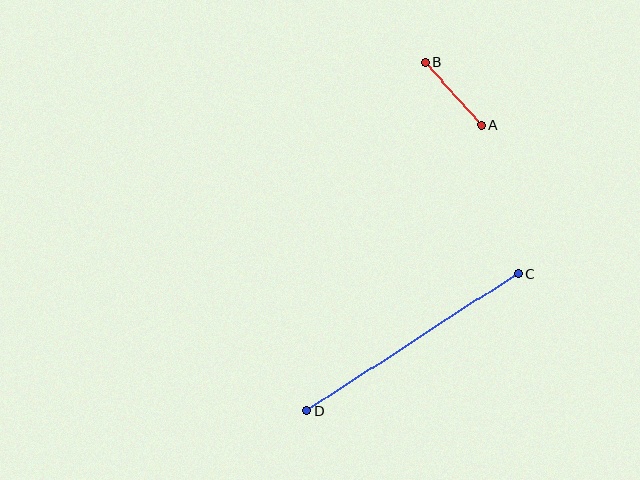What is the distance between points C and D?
The distance is approximately 252 pixels.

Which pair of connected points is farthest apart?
Points C and D are farthest apart.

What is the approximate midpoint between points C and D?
The midpoint is at approximately (413, 342) pixels.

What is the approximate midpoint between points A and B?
The midpoint is at approximately (453, 94) pixels.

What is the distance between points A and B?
The distance is approximately 84 pixels.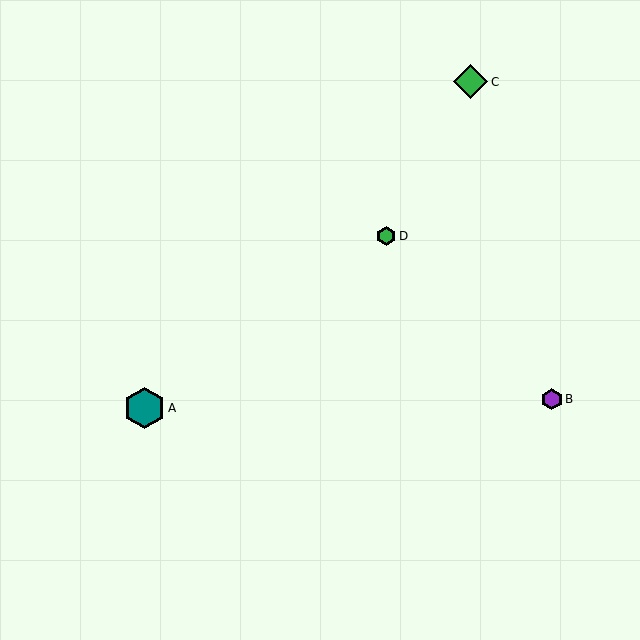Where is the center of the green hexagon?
The center of the green hexagon is at (386, 236).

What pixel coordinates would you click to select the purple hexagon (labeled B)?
Click at (552, 399) to select the purple hexagon B.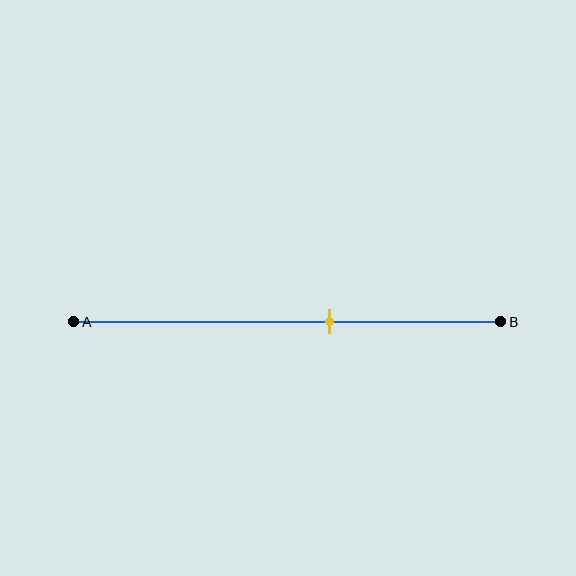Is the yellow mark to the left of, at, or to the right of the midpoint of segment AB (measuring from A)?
The yellow mark is to the right of the midpoint of segment AB.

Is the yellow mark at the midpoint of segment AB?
No, the mark is at about 60% from A, not at the 50% midpoint.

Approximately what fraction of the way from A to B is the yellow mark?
The yellow mark is approximately 60% of the way from A to B.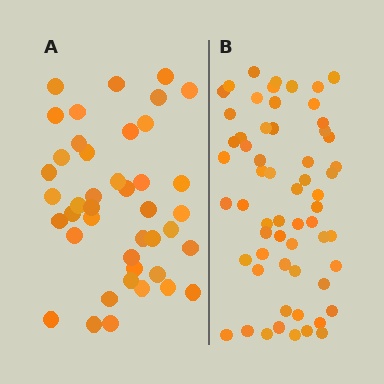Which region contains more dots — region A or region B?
Region B (the right region) has more dots.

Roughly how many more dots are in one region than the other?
Region B has approximately 20 more dots than region A.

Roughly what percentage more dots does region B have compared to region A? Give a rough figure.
About 45% more.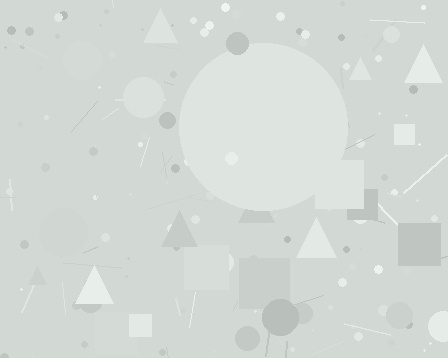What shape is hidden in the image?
A circle is hidden in the image.